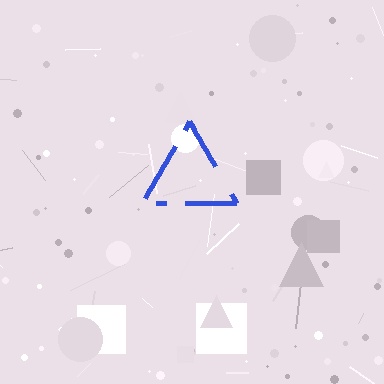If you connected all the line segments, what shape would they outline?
They would outline a triangle.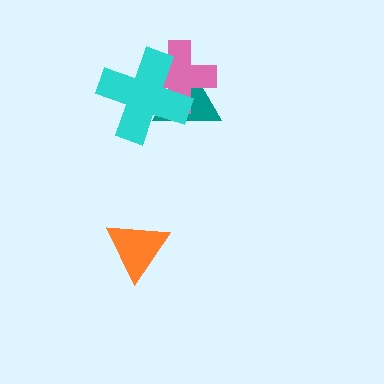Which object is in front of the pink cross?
The cyan cross is in front of the pink cross.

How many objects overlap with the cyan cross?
2 objects overlap with the cyan cross.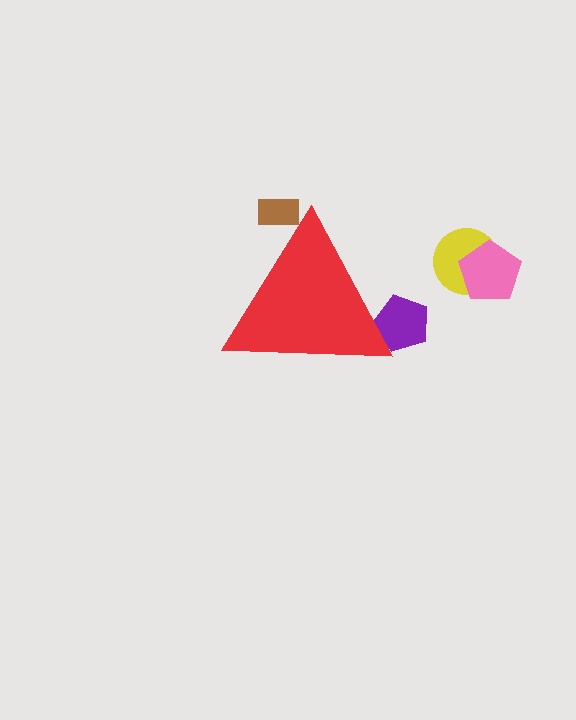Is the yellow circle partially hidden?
No, the yellow circle is fully visible.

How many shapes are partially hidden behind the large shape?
2 shapes are partially hidden.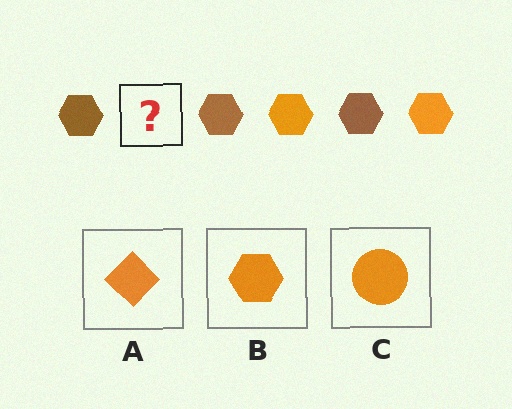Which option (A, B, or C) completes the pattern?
B.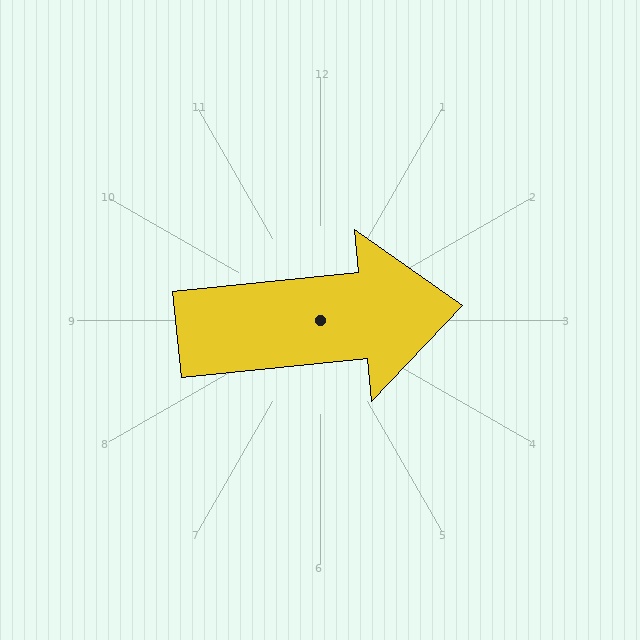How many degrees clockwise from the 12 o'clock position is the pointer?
Approximately 84 degrees.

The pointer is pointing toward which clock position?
Roughly 3 o'clock.